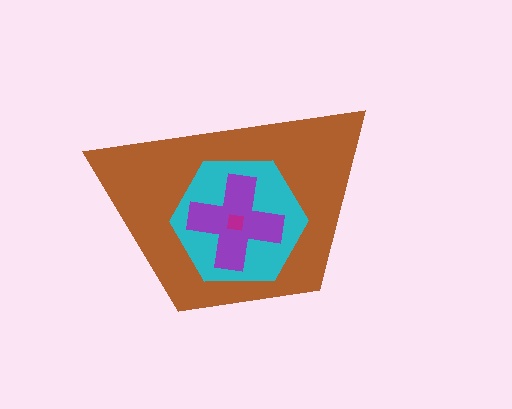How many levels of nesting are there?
4.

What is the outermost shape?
The brown trapezoid.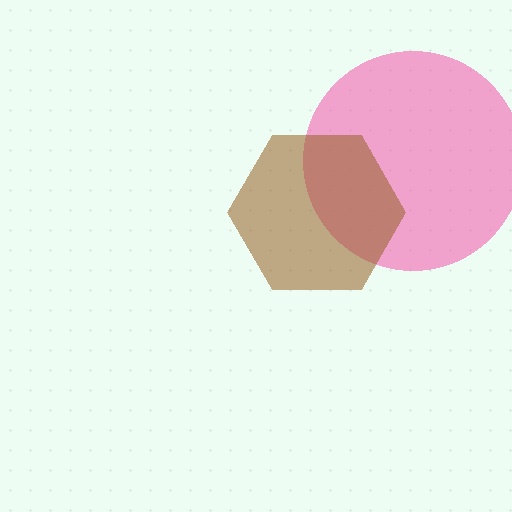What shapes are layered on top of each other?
The layered shapes are: a pink circle, a brown hexagon.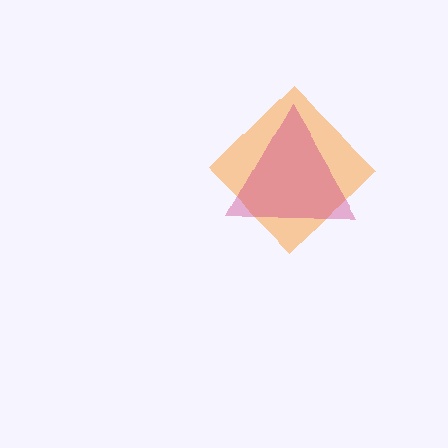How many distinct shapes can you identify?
There are 2 distinct shapes: an orange diamond, a magenta triangle.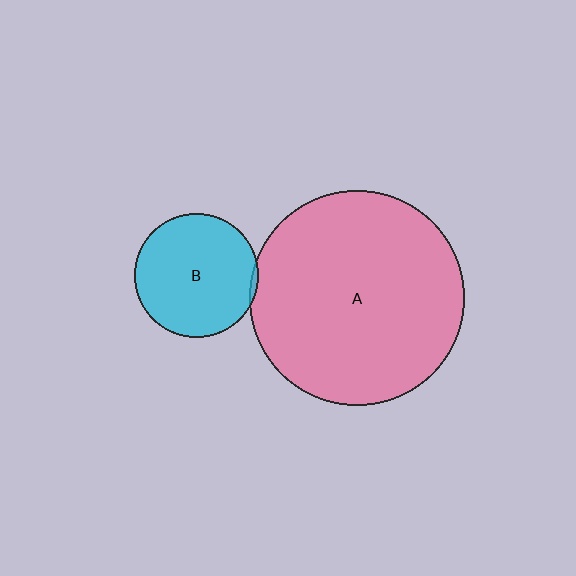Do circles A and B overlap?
Yes.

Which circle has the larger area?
Circle A (pink).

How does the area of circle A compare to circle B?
Approximately 3.0 times.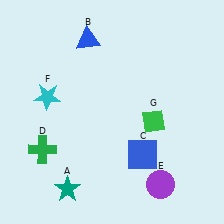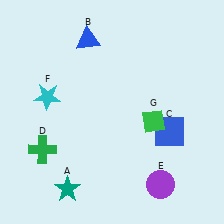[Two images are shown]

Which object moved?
The blue square (C) moved right.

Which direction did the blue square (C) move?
The blue square (C) moved right.